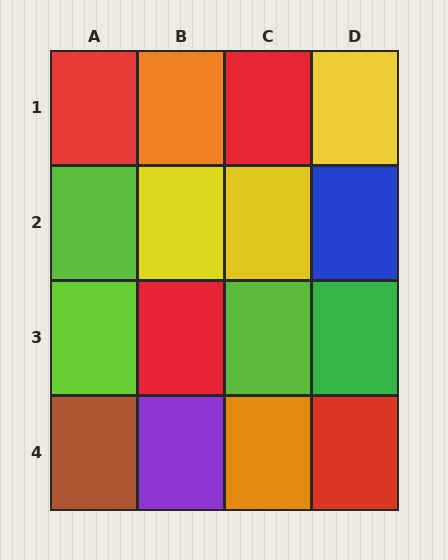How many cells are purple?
1 cell is purple.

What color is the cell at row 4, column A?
Brown.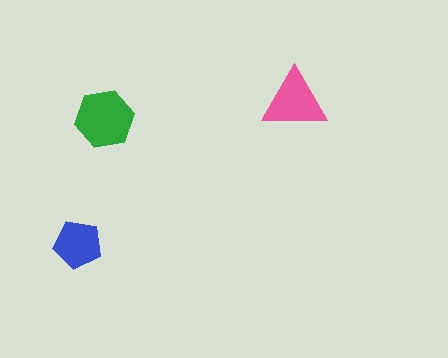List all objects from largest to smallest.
The green hexagon, the pink triangle, the blue pentagon.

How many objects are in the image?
There are 3 objects in the image.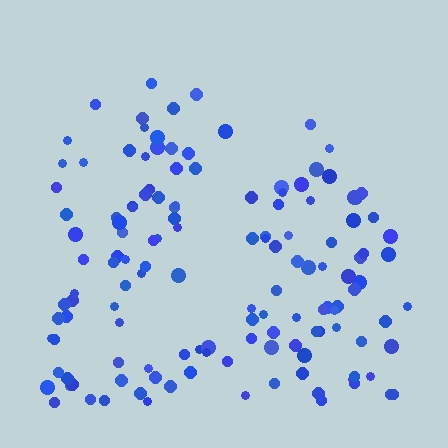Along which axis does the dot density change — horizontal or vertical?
Vertical.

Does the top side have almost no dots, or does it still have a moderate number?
Still a moderate number, just noticeably fewer than the bottom.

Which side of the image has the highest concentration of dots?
The bottom.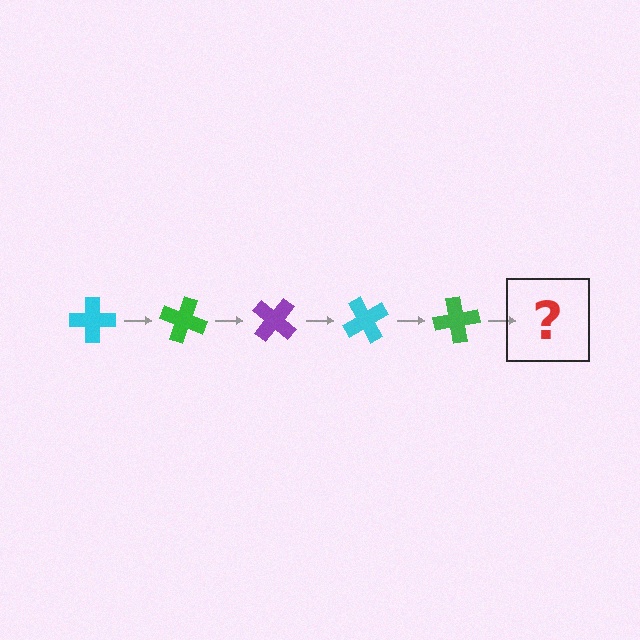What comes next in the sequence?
The next element should be a purple cross, rotated 100 degrees from the start.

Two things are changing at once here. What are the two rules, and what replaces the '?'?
The two rules are that it rotates 20 degrees each step and the color cycles through cyan, green, and purple. The '?' should be a purple cross, rotated 100 degrees from the start.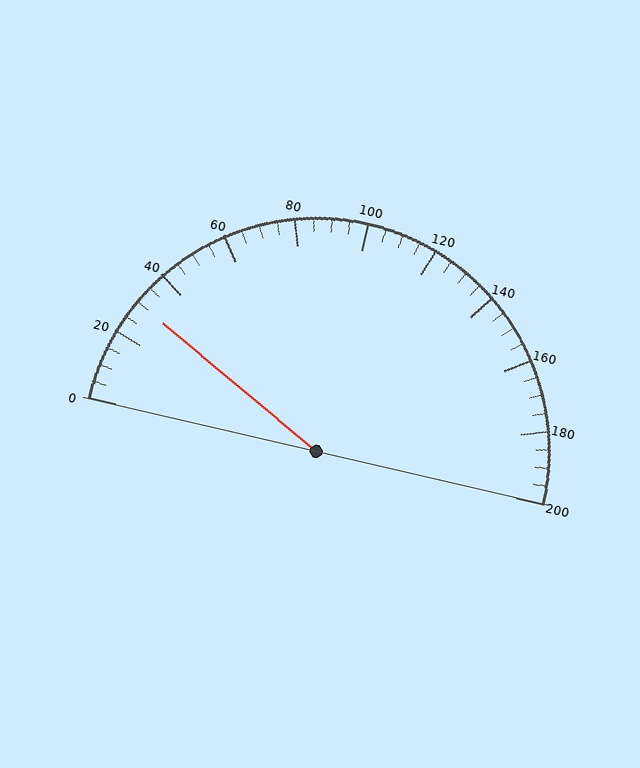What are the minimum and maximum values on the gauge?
The gauge ranges from 0 to 200.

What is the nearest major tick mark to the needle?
The nearest major tick mark is 40.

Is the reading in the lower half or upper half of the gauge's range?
The reading is in the lower half of the range (0 to 200).